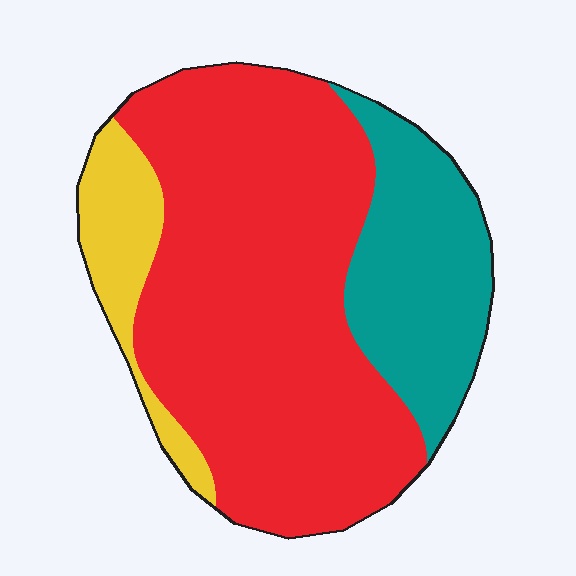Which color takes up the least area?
Yellow, at roughly 10%.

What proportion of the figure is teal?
Teal covers 23% of the figure.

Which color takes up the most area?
Red, at roughly 65%.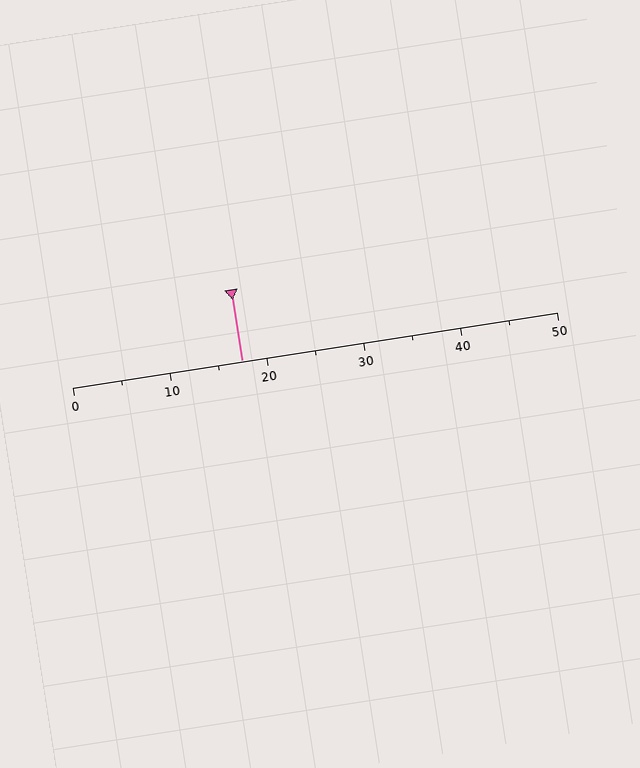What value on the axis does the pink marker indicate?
The marker indicates approximately 17.5.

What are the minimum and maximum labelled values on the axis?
The axis runs from 0 to 50.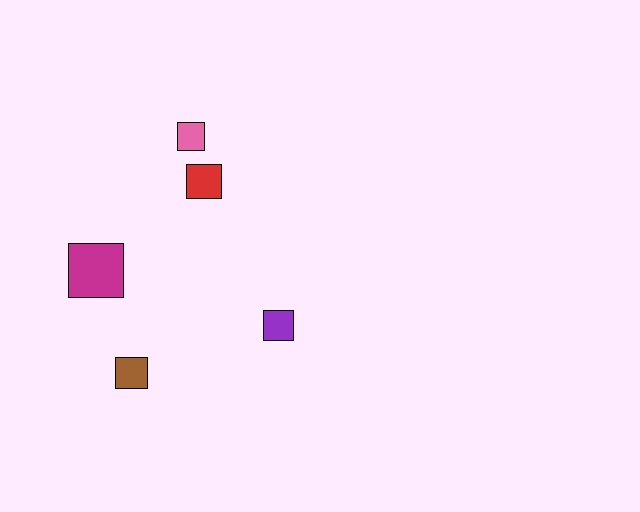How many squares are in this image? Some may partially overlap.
There are 5 squares.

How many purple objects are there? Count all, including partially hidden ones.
There is 1 purple object.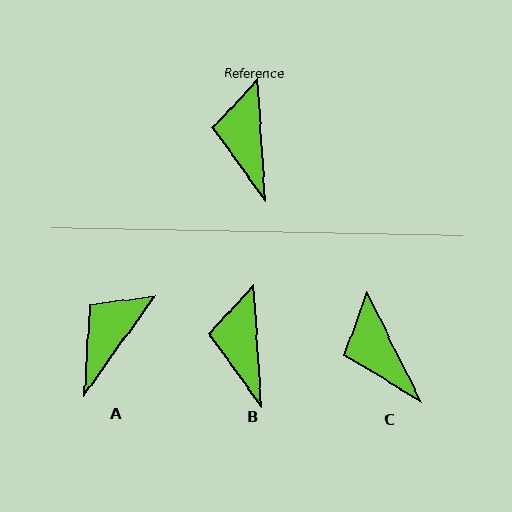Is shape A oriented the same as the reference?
No, it is off by about 39 degrees.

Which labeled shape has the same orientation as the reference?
B.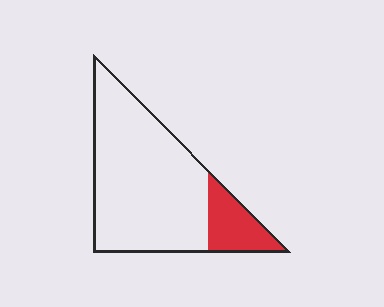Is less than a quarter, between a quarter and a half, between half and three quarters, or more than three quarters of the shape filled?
Less than a quarter.